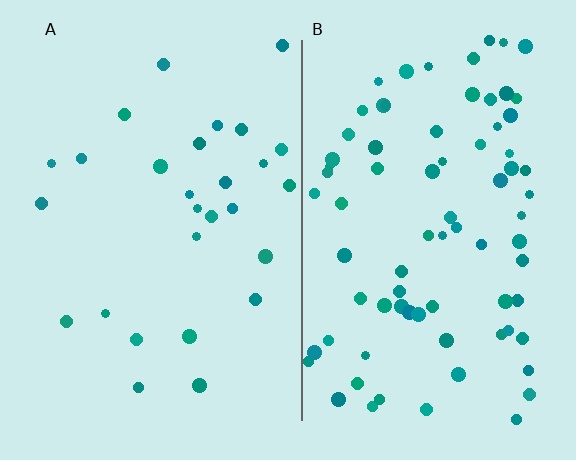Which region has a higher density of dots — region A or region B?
B (the right).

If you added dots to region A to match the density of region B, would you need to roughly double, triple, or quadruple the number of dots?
Approximately triple.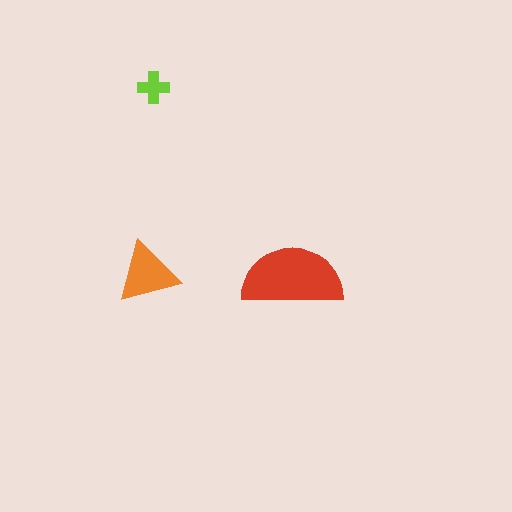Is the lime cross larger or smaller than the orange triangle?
Smaller.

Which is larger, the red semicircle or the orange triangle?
The red semicircle.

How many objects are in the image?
There are 3 objects in the image.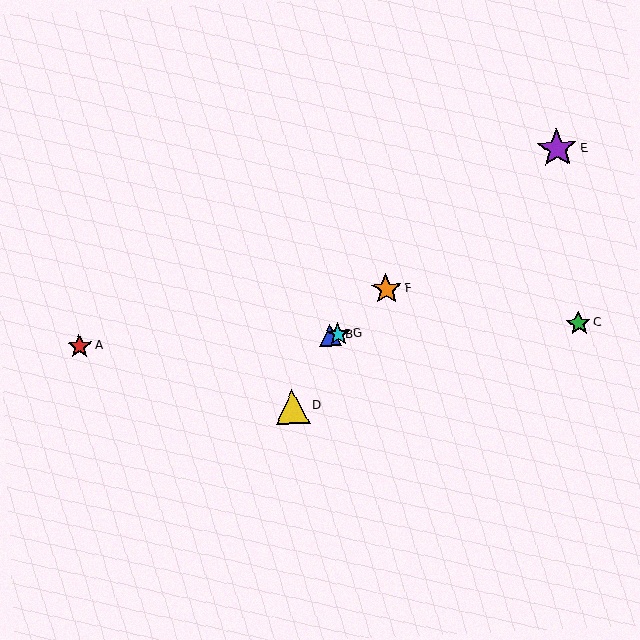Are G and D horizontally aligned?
No, G is at y≈335 and D is at y≈407.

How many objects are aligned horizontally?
4 objects (A, B, C, G) are aligned horizontally.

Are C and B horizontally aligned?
Yes, both are at y≈324.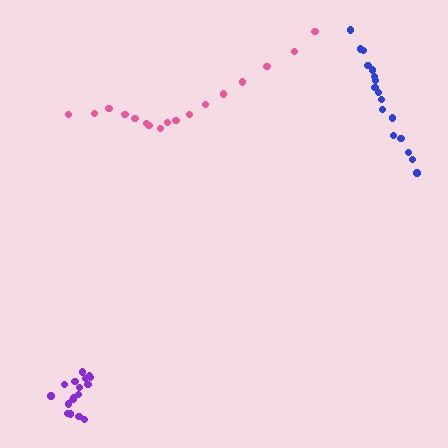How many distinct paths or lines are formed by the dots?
There are 3 distinct paths.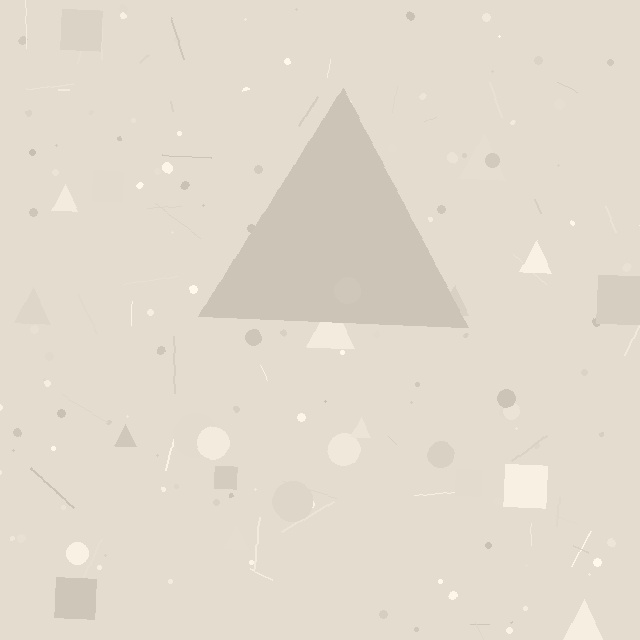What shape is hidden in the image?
A triangle is hidden in the image.